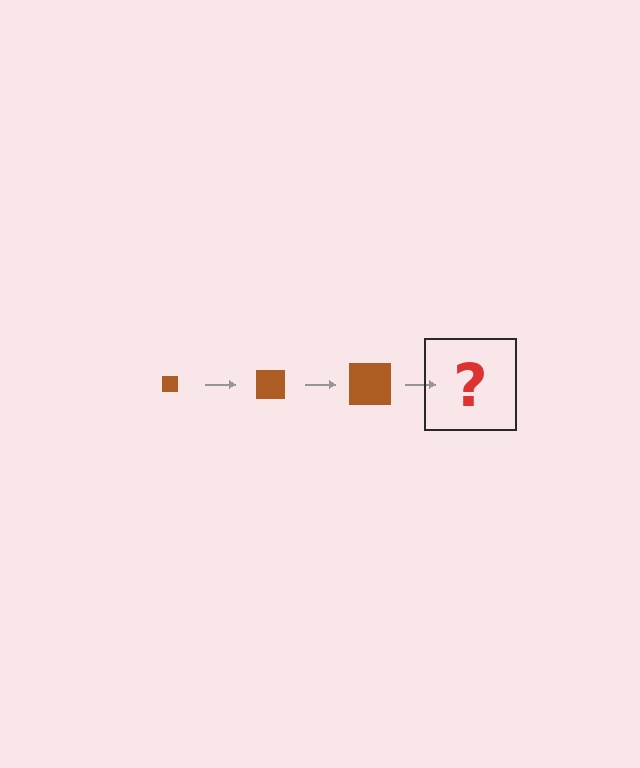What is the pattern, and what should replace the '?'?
The pattern is that the square gets progressively larger each step. The '?' should be a brown square, larger than the previous one.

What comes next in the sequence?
The next element should be a brown square, larger than the previous one.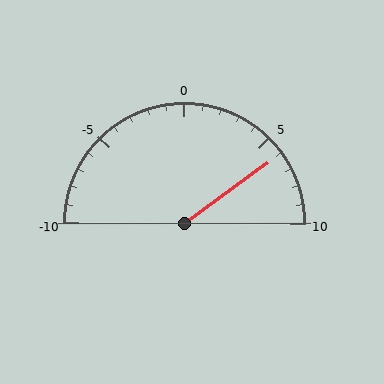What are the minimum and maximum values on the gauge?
The gauge ranges from -10 to 10.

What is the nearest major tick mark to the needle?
The nearest major tick mark is 5.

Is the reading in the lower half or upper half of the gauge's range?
The reading is in the upper half of the range (-10 to 10).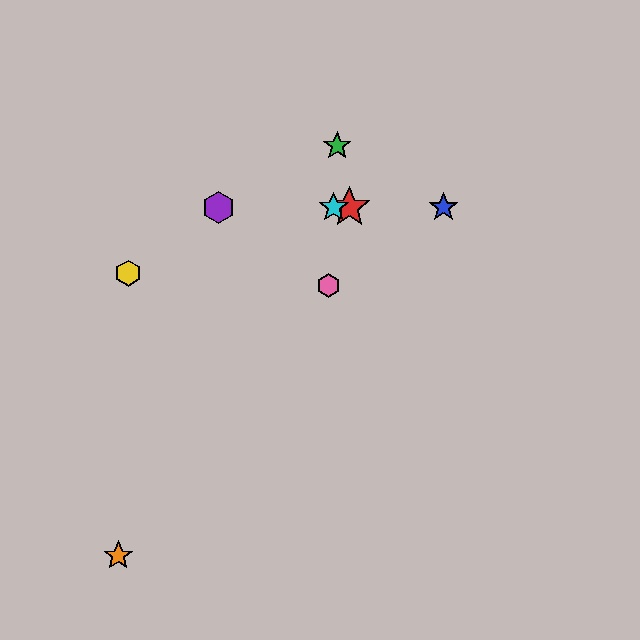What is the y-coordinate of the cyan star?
The cyan star is at y≈207.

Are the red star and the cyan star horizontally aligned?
Yes, both are at y≈207.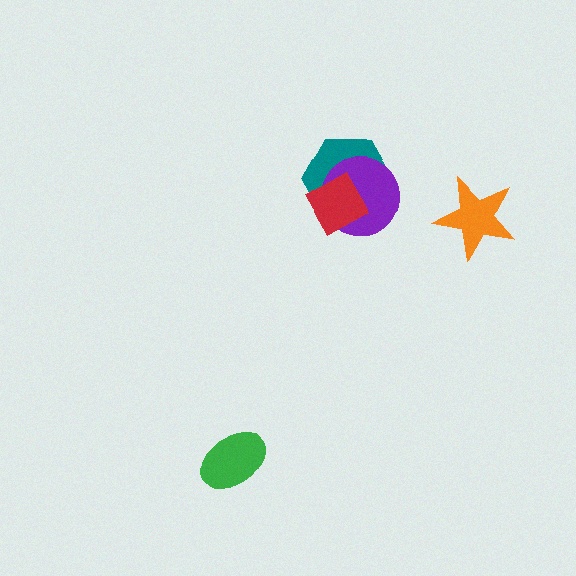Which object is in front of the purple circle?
The red diamond is in front of the purple circle.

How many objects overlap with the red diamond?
2 objects overlap with the red diamond.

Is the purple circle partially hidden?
Yes, it is partially covered by another shape.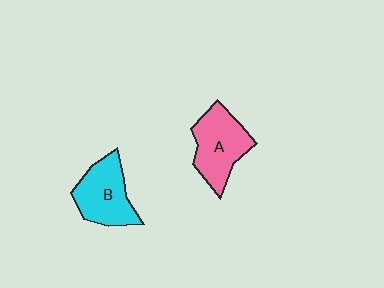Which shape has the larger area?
Shape A (pink).